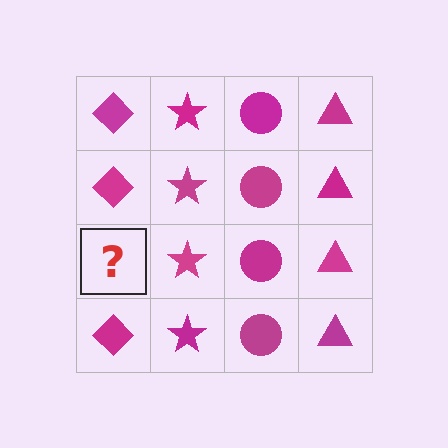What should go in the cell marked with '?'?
The missing cell should contain a magenta diamond.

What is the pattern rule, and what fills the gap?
The rule is that each column has a consistent shape. The gap should be filled with a magenta diamond.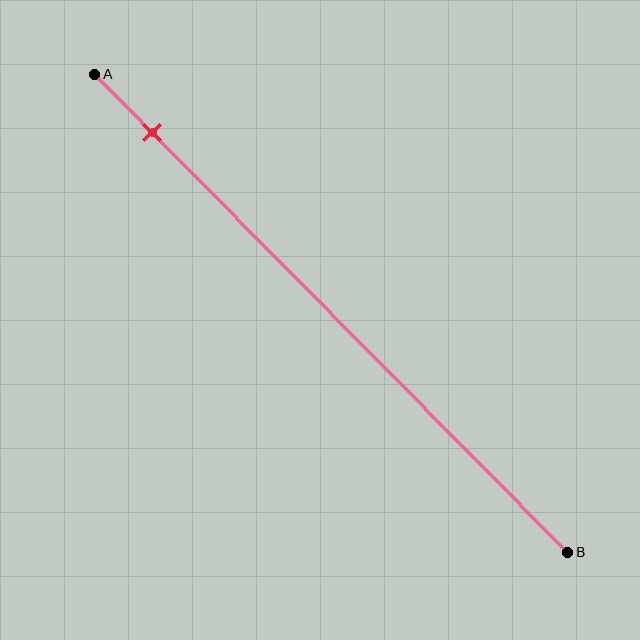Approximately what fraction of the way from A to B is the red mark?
The red mark is approximately 10% of the way from A to B.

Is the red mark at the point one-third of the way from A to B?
No, the mark is at about 10% from A, not at the 33% one-third point.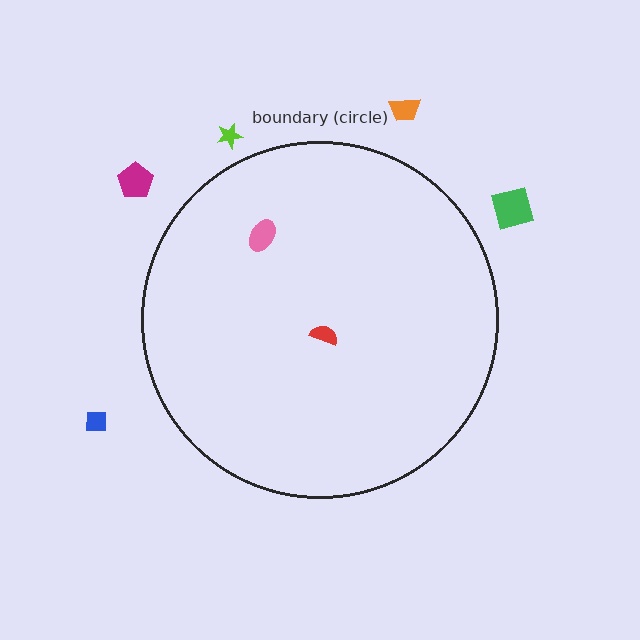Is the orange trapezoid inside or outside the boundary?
Outside.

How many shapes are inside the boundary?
2 inside, 5 outside.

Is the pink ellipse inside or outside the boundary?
Inside.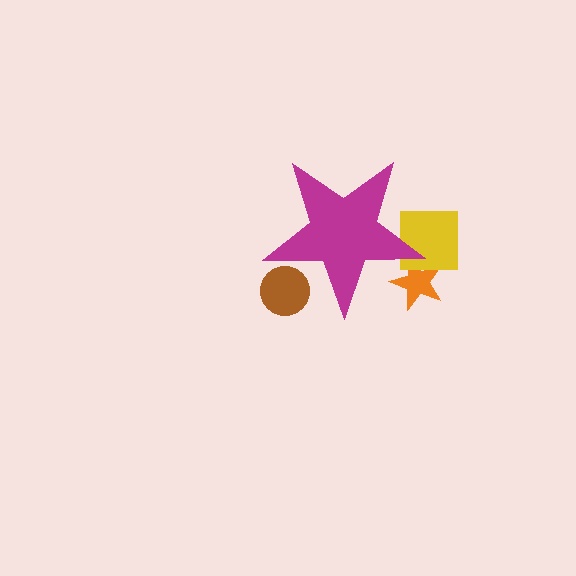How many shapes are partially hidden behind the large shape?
3 shapes are partially hidden.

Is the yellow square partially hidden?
Yes, the yellow square is partially hidden behind the magenta star.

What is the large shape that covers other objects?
A magenta star.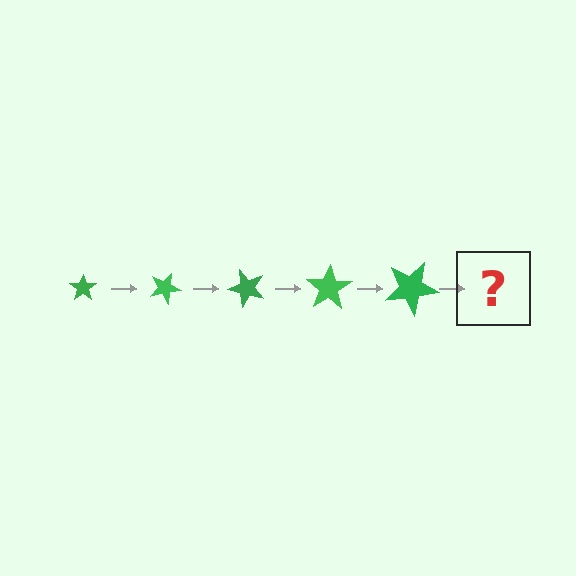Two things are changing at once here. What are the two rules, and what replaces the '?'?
The two rules are that the star grows larger each step and it rotates 25 degrees each step. The '?' should be a star, larger than the previous one and rotated 125 degrees from the start.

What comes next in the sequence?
The next element should be a star, larger than the previous one and rotated 125 degrees from the start.